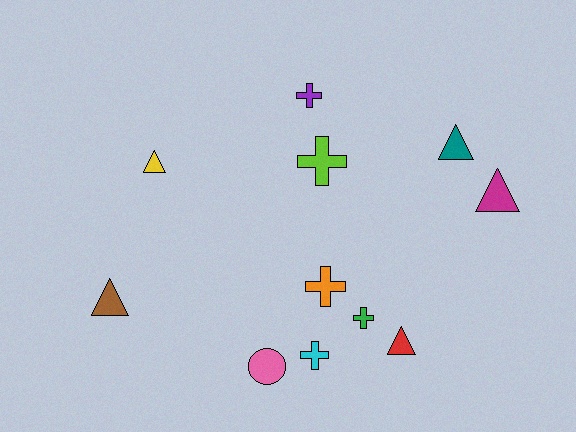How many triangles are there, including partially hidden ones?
There are 5 triangles.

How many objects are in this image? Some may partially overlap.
There are 11 objects.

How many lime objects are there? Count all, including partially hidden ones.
There is 1 lime object.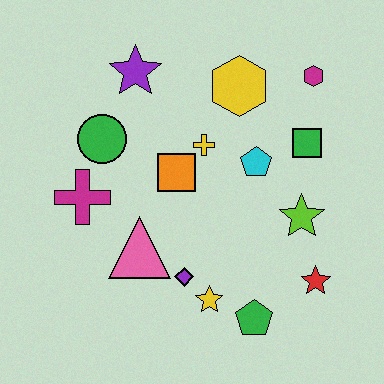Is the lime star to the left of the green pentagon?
No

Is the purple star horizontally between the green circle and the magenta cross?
No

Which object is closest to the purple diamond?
The yellow star is closest to the purple diamond.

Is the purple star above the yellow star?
Yes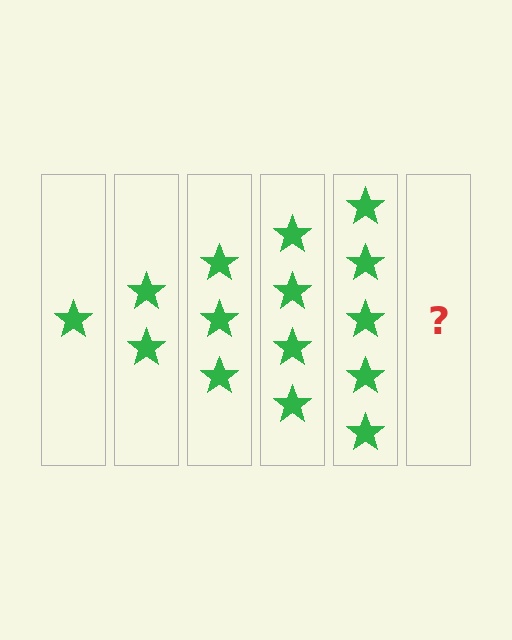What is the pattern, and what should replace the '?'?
The pattern is that each step adds one more star. The '?' should be 6 stars.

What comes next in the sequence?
The next element should be 6 stars.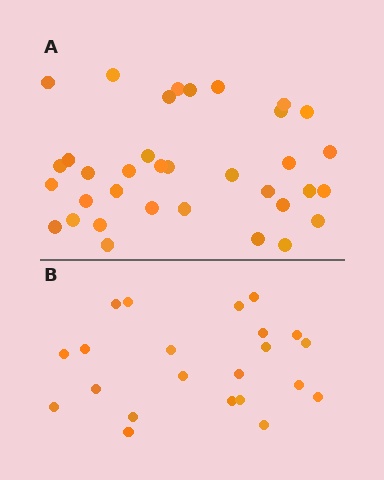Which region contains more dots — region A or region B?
Region A (the top region) has more dots.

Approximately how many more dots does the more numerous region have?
Region A has approximately 15 more dots than region B.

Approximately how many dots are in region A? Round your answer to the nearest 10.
About 40 dots. (The exact count is 35, which rounds to 40.)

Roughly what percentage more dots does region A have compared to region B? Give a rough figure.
About 60% more.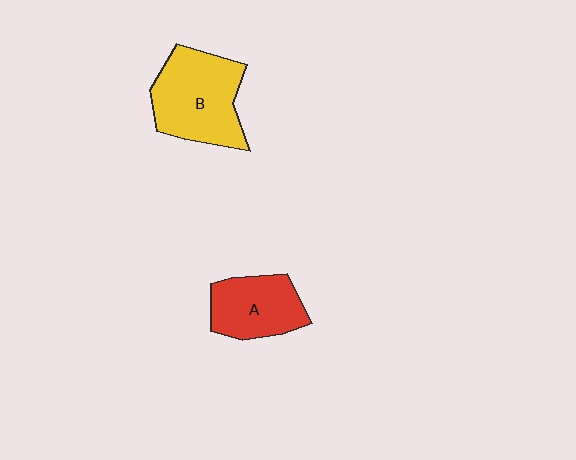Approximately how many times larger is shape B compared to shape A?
Approximately 1.4 times.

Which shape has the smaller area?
Shape A (red).